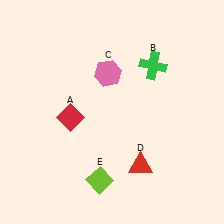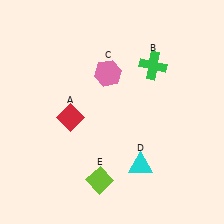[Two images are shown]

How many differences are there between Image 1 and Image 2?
There is 1 difference between the two images.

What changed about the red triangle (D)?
In Image 1, D is red. In Image 2, it changed to cyan.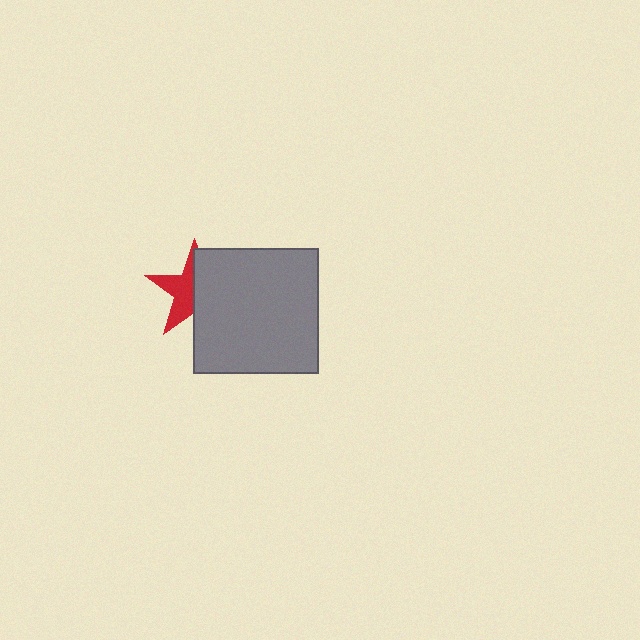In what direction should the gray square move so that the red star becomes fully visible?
The gray square should move right. That is the shortest direction to clear the overlap and leave the red star fully visible.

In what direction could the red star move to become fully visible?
The red star could move left. That would shift it out from behind the gray square entirely.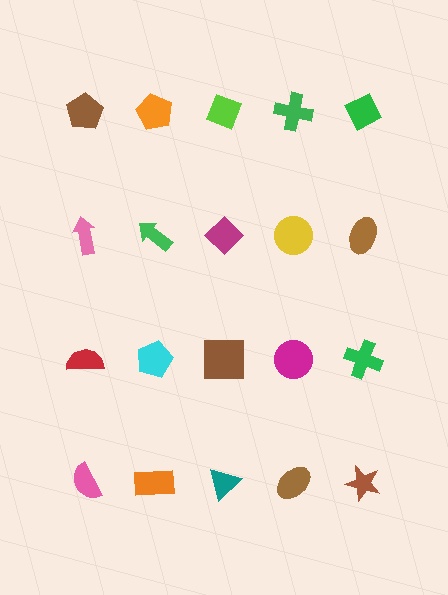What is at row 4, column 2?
An orange rectangle.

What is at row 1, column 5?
A green diamond.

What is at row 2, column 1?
A pink arrow.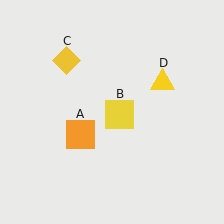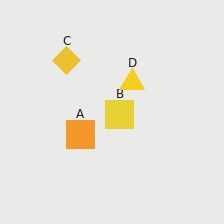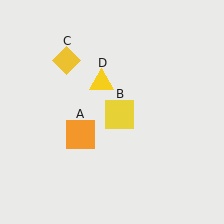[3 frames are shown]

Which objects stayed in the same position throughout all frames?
Orange square (object A) and yellow square (object B) and yellow diamond (object C) remained stationary.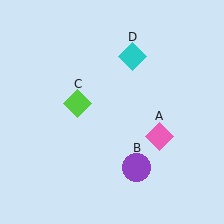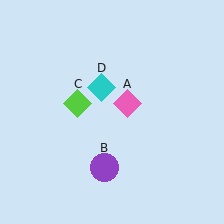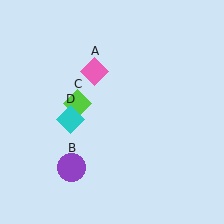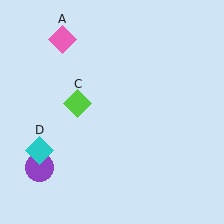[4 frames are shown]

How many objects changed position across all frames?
3 objects changed position: pink diamond (object A), purple circle (object B), cyan diamond (object D).